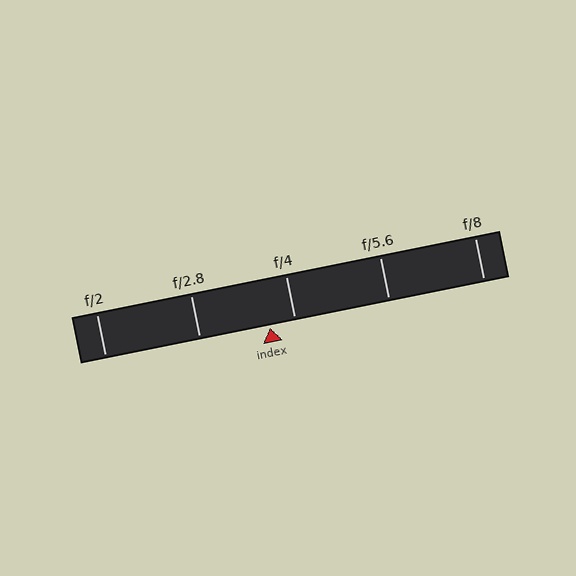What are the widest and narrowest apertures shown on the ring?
The widest aperture shown is f/2 and the narrowest is f/8.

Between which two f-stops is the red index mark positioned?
The index mark is between f/2.8 and f/4.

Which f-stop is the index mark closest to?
The index mark is closest to f/4.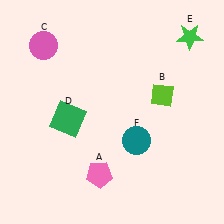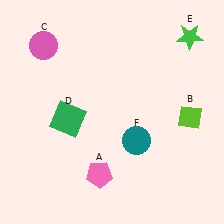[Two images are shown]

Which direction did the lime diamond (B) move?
The lime diamond (B) moved right.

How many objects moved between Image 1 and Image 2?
1 object moved between the two images.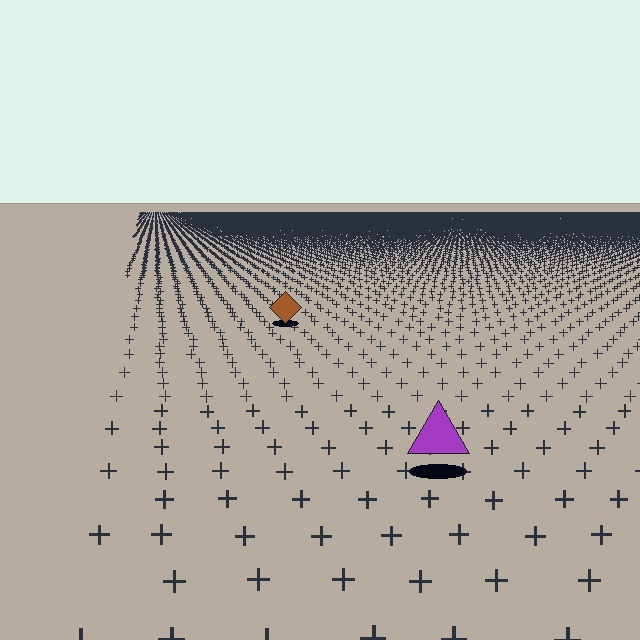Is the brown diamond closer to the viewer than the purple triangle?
No. The purple triangle is closer — you can tell from the texture gradient: the ground texture is coarser near it.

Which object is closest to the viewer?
The purple triangle is closest. The texture marks near it are larger and more spread out.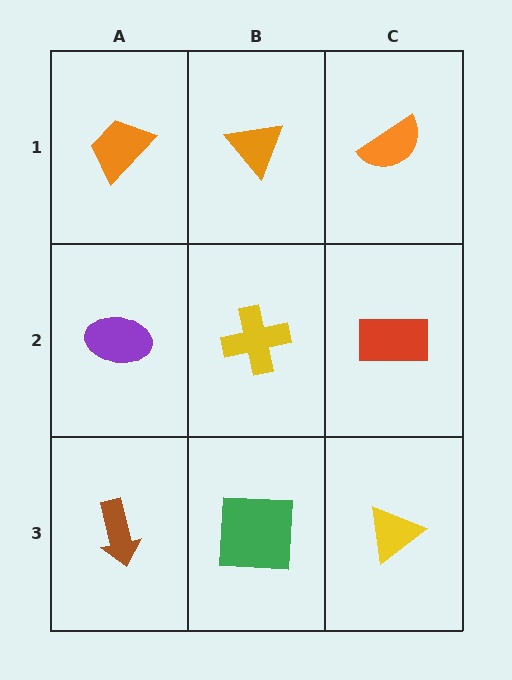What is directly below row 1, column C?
A red rectangle.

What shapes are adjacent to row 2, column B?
An orange triangle (row 1, column B), a green square (row 3, column B), a purple ellipse (row 2, column A), a red rectangle (row 2, column C).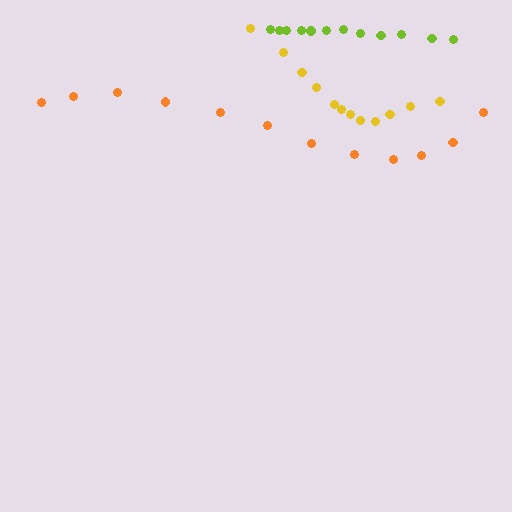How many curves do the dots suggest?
There are 3 distinct paths.